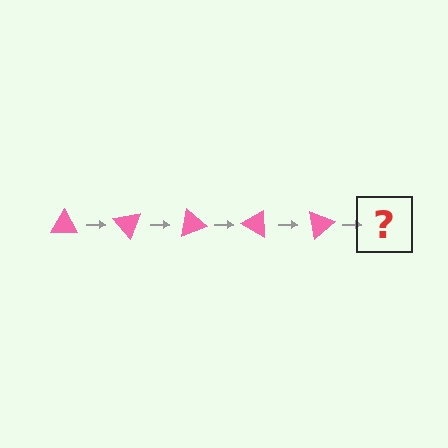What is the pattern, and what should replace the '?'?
The pattern is that the triangle rotates 50 degrees each step. The '?' should be a pink triangle rotated 250 degrees.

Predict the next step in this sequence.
The next step is a pink triangle rotated 250 degrees.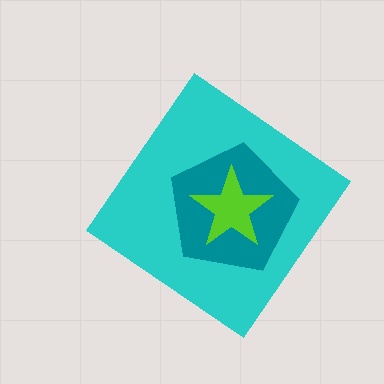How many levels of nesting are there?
3.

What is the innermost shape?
The lime star.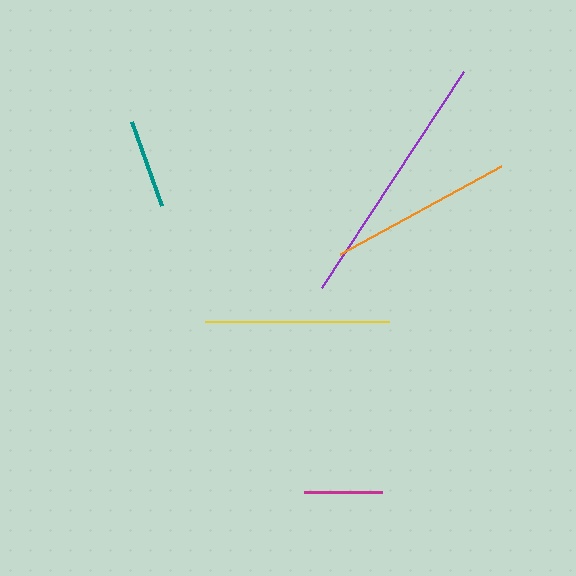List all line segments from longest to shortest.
From longest to shortest: purple, orange, yellow, teal, magenta.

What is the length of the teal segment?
The teal segment is approximately 89 pixels long.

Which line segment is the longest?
The purple line is the longest at approximately 259 pixels.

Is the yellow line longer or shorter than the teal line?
The yellow line is longer than the teal line.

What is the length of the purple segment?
The purple segment is approximately 259 pixels long.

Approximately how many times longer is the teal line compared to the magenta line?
The teal line is approximately 1.1 times the length of the magenta line.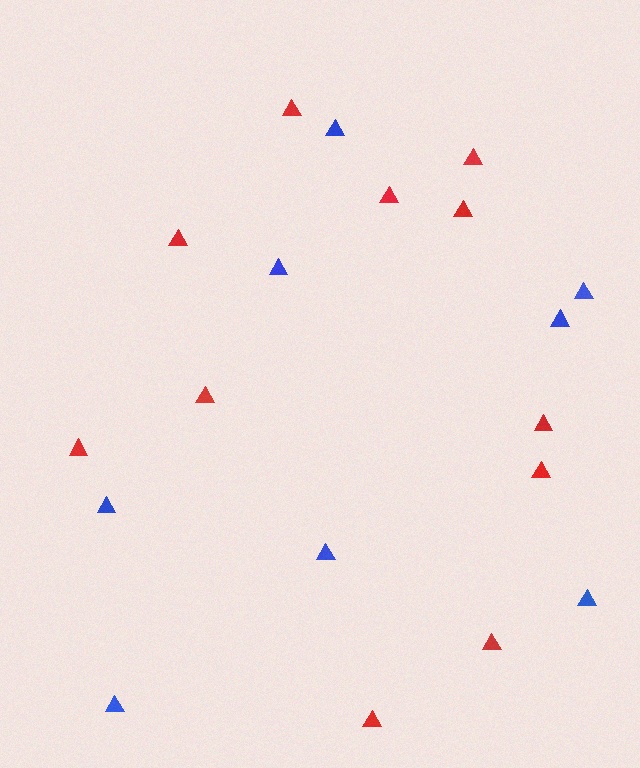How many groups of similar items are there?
There are 2 groups: one group of blue triangles (8) and one group of red triangles (11).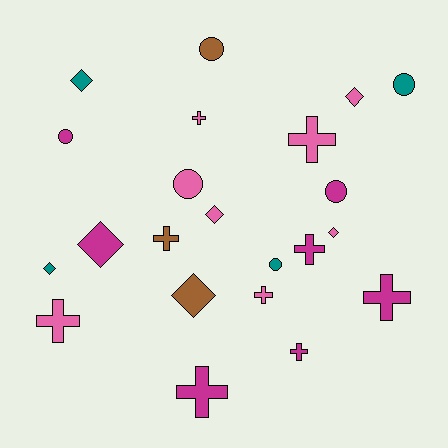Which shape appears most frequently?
Cross, with 9 objects.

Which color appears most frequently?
Pink, with 8 objects.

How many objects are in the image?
There are 22 objects.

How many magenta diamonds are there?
There is 1 magenta diamond.